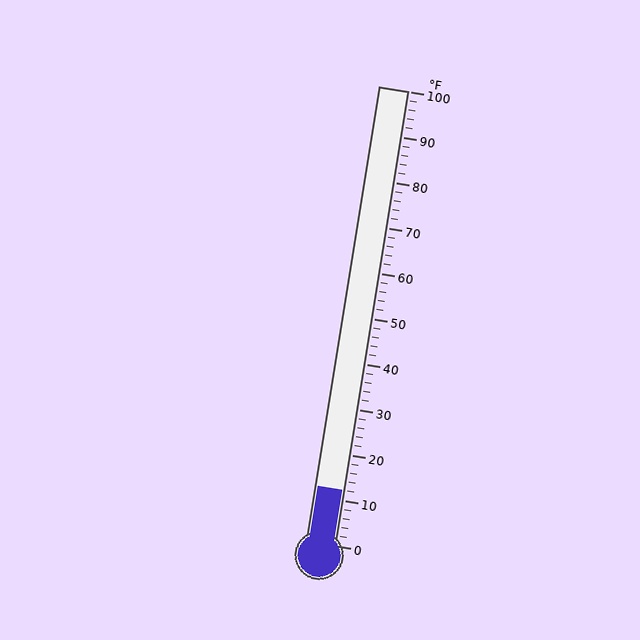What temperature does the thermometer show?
The thermometer shows approximately 12°F.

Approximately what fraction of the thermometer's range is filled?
The thermometer is filled to approximately 10% of its range.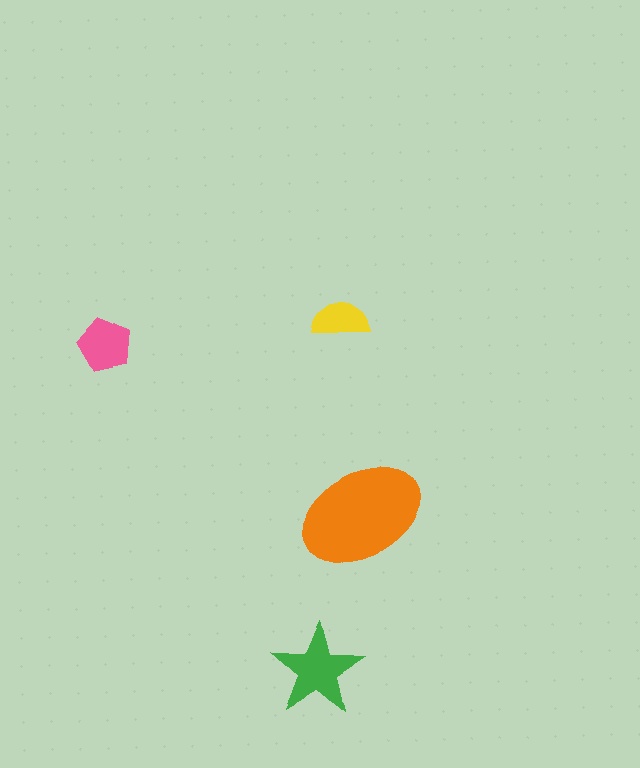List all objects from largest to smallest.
The orange ellipse, the green star, the pink pentagon, the yellow semicircle.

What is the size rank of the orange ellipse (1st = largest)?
1st.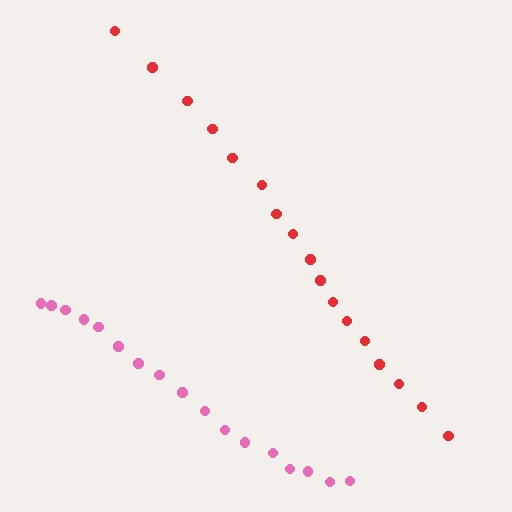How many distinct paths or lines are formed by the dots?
There are 2 distinct paths.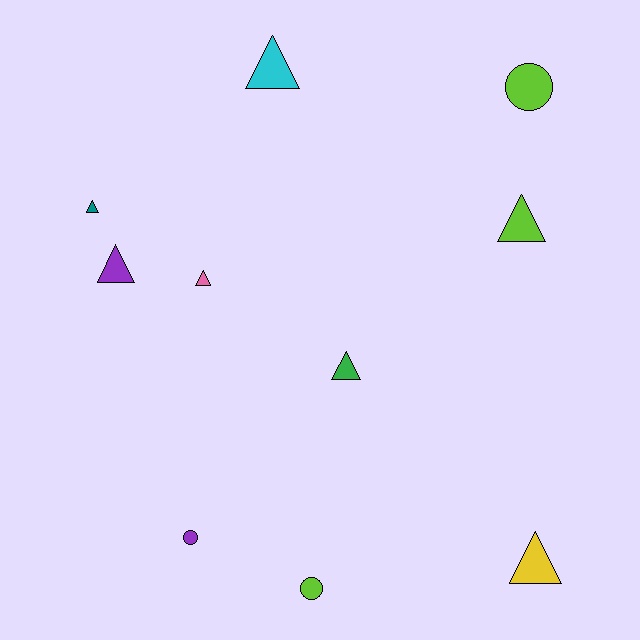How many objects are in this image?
There are 10 objects.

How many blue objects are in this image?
There are no blue objects.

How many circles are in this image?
There are 3 circles.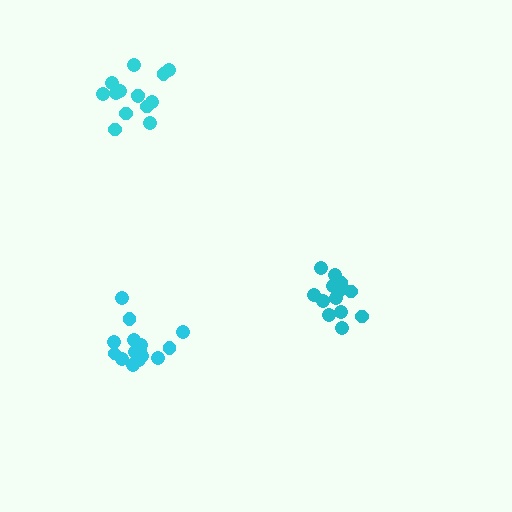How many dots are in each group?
Group 1: 16 dots, Group 2: 13 dots, Group 3: 14 dots (43 total).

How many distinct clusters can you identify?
There are 3 distinct clusters.